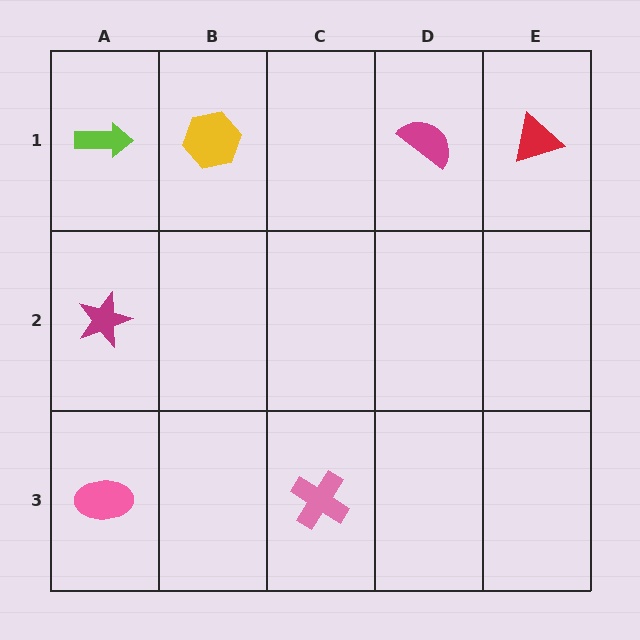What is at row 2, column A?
A magenta star.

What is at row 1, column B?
A yellow hexagon.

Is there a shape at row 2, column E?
No, that cell is empty.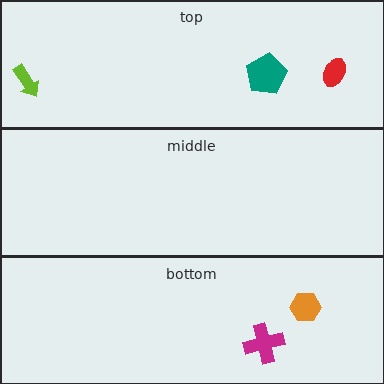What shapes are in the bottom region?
The orange hexagon, the magenta cross.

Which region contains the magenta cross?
The bottom region.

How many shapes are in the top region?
3.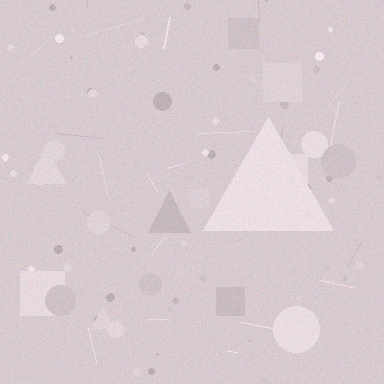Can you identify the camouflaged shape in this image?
The camouflaged shape is a triangle.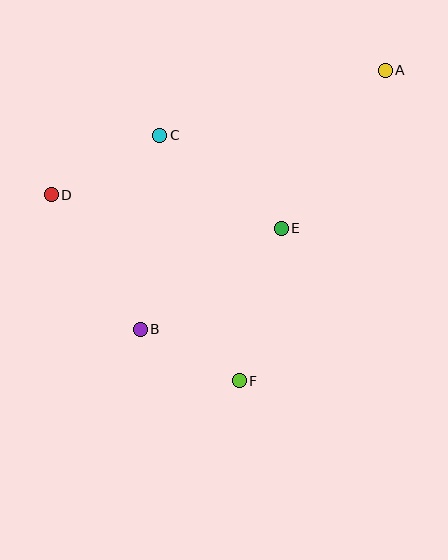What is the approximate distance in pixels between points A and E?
The distance between A and E is approximately 189 pixels.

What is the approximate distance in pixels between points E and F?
The distance between E and F is approximately 158 pixels.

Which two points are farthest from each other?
Points A and D are farthest from each other.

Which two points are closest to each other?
Points B and F are closest to each other.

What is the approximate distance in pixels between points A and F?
The distance between A and F is approximately 344 pixels.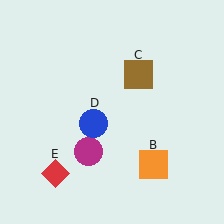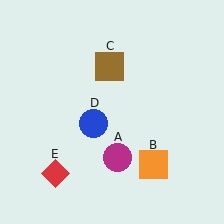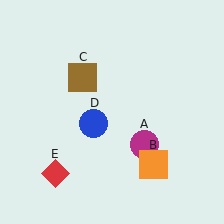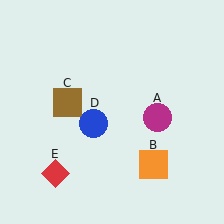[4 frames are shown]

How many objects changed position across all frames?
2 objects changed position: magenta circle (object A), brown square (object C).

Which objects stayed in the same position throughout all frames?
Orange square (object B) and blue circle (object D) and red diamond (object E) remained stationary.